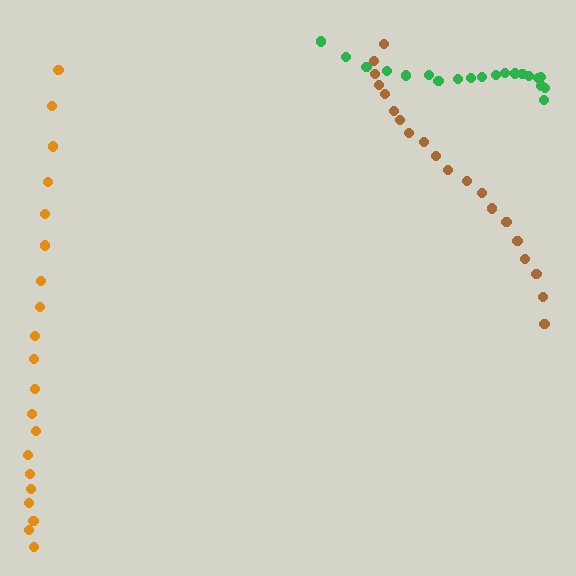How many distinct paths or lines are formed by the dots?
There are 3 distinct paths.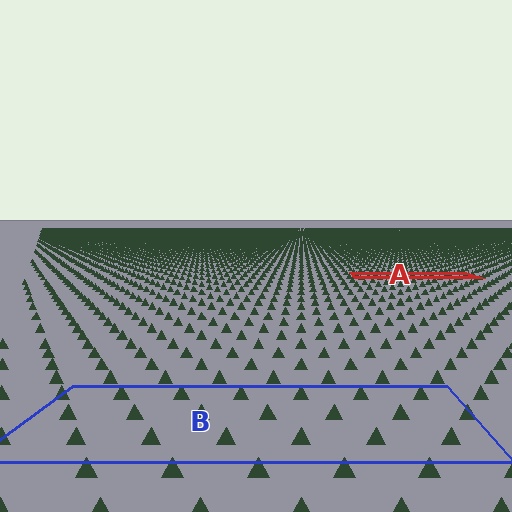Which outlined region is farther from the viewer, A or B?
Region A is farther from the viewer — the texture elements inside it appear smaller and more densely packed.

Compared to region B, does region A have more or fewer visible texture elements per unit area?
Region A has more texture elements per unit area — they are packed more densely because it is farther away.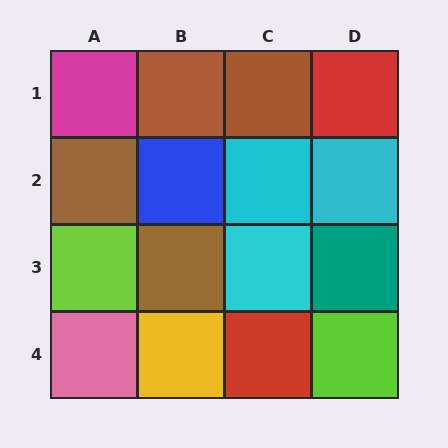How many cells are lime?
2 cells are lime.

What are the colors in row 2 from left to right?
Brown, blue, cyan, cyan.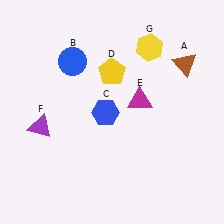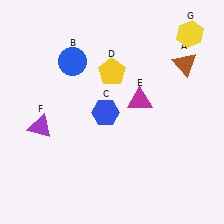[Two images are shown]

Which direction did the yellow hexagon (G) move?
The yellow hexagon (G) moved right.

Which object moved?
The yellow hexagon (G) moved right.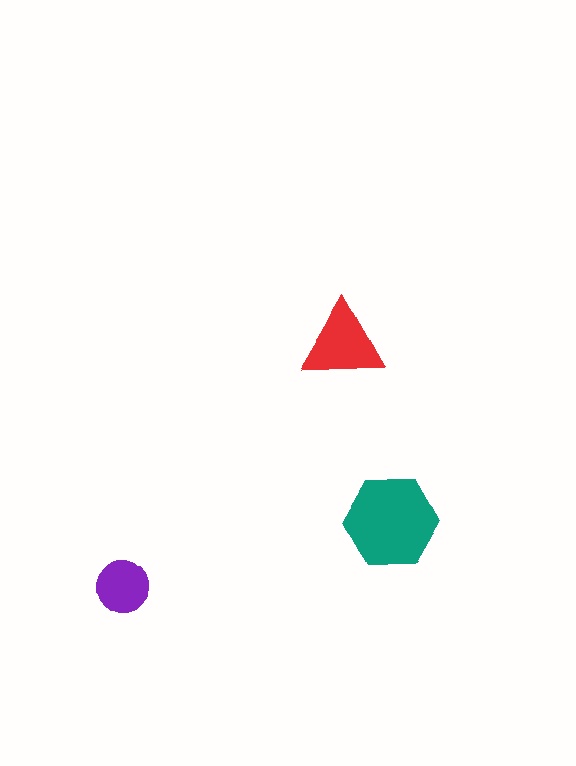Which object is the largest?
The teal hexagon.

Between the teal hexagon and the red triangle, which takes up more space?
The teal hexagon.